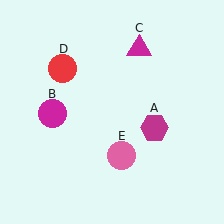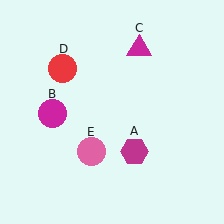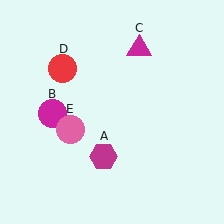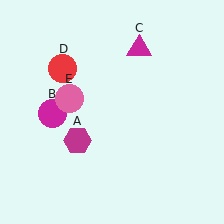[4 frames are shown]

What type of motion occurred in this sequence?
The magenta hexagon (object A), pink circle (object E) rotated clockwise around the center of the scene.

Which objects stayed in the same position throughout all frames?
Magenta circle (object B) and magenta triangle (object C) and red circle (object D) remained stationary.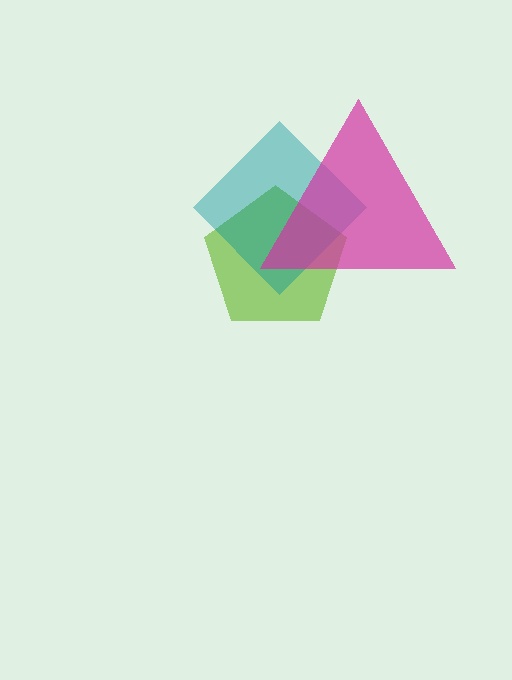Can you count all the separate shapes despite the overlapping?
Yes, there are 3 separate shapes.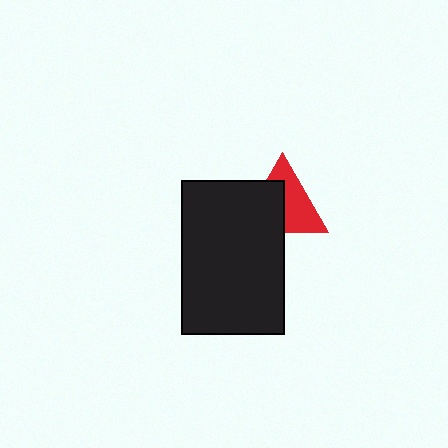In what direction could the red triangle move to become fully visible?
The red triangle could move toward the upper-right. That would shift it out from behind the black rectangle entirely.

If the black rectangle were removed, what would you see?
You would see the complete red triangle.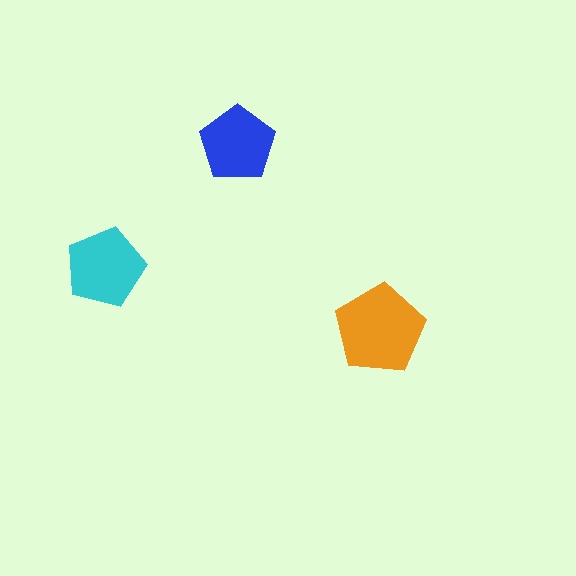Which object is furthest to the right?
The orange pentagon is rightmost.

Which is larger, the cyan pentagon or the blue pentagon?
The cyan one.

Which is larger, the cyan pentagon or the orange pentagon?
The orange one.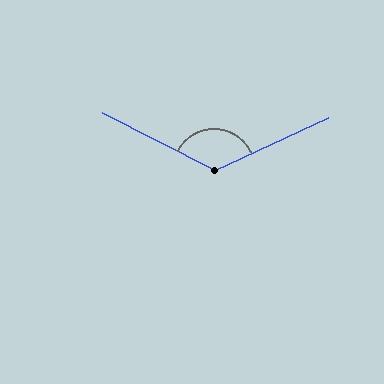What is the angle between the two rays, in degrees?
Approximately 128 degrees.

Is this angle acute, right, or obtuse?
It is obtuse.